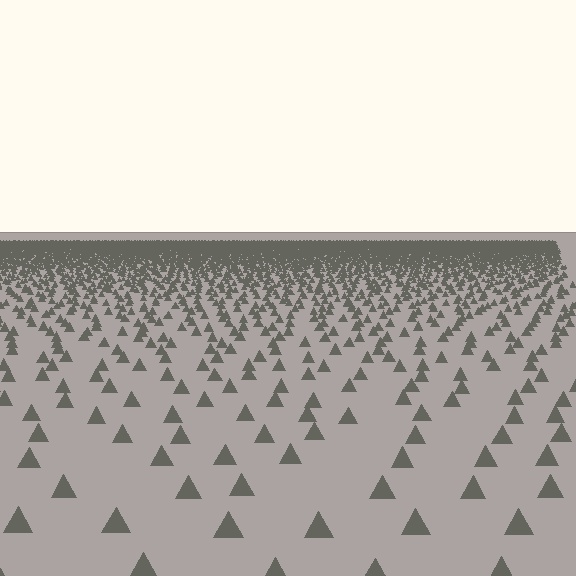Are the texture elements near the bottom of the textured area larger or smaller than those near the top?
Larger. Near the bottom, elements are closer to the viewer and appear at a bigger on-screen size.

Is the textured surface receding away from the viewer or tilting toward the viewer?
The surface is receding away from the viewer. Texture elements get smaller and denser toward the top.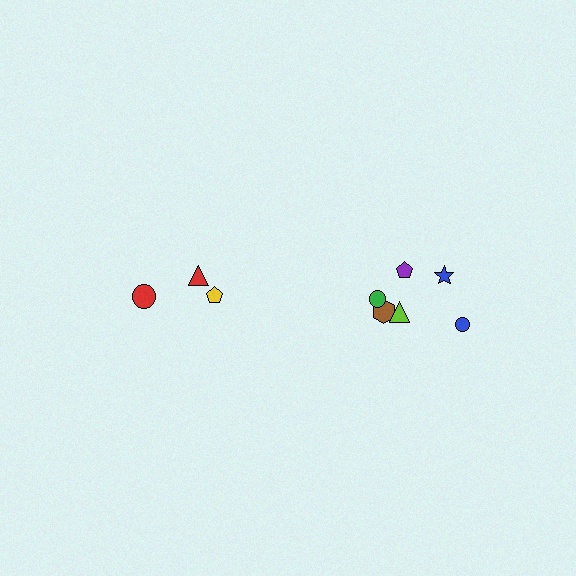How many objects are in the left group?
There are 3 objects.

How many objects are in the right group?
There are 6 objects.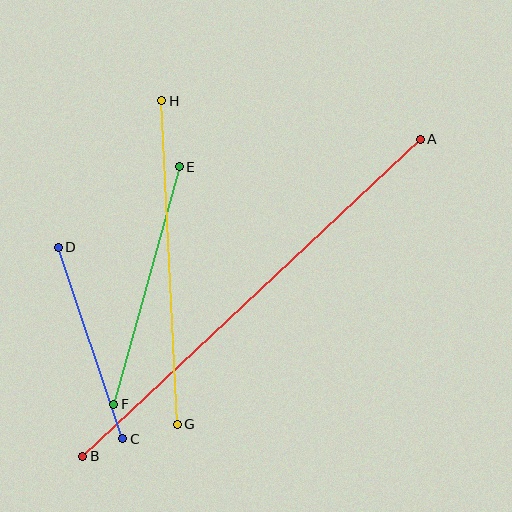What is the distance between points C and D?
The distance is approximately 202 pixels.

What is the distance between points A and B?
The distance is approximately 463 pixels.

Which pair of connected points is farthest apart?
Points A and B are farthest apart.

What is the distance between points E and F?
The distance is approximately 247 pixels.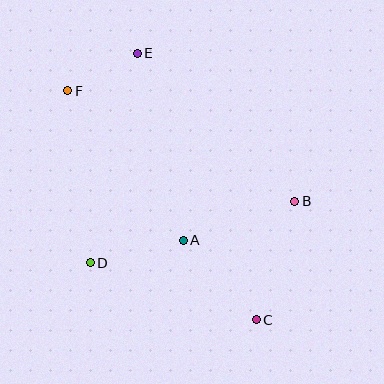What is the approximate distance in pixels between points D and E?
The distance between D and E is approximately 215 pixels.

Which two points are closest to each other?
Points E and F are closest to each other.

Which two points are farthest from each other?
Points C and F are farthest from each other.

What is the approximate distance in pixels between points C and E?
The distance between C and E is approximately 292 pixels.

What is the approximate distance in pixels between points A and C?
The distance between A and C is approximately 108 pixels.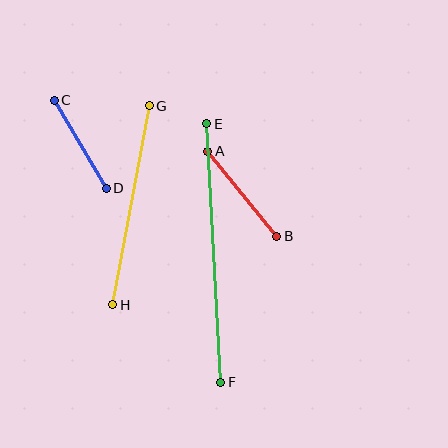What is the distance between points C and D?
The distance is approximately 102 pixels.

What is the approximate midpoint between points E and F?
The midpoint is at approximately (214, 253) pixels.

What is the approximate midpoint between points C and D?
The midpoint is at approximately (80, 144) pixels.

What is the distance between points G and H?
The distance is approximately 203 pixels.